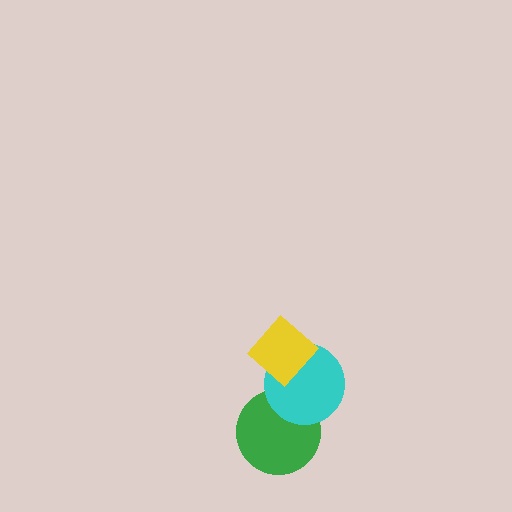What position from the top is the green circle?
The green circle is 3rd from the top.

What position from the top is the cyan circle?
The cyan circle is 2nd from the top.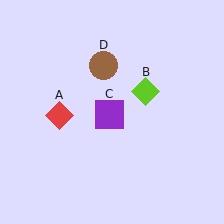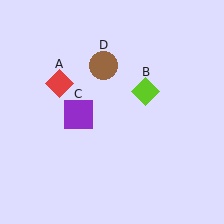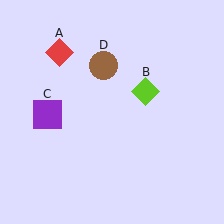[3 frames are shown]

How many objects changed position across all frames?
2 objects changed position: red diamond (object A), purple square (object C).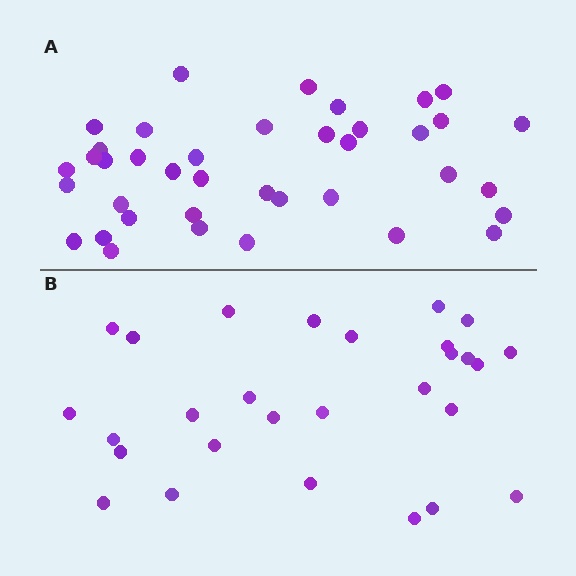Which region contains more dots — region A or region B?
Region A (the top region) has more dots.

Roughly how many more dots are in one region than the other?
Region A has roughly 12 or so more dots than region B.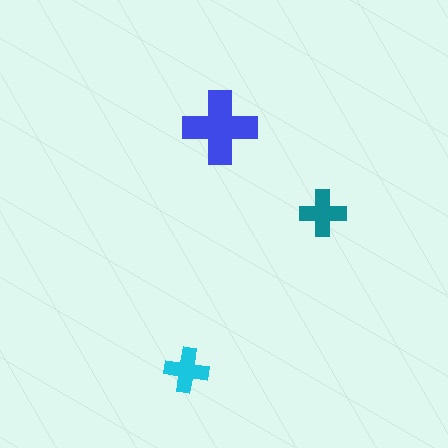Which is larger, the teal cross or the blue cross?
The blue one.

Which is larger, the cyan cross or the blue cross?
The blue one.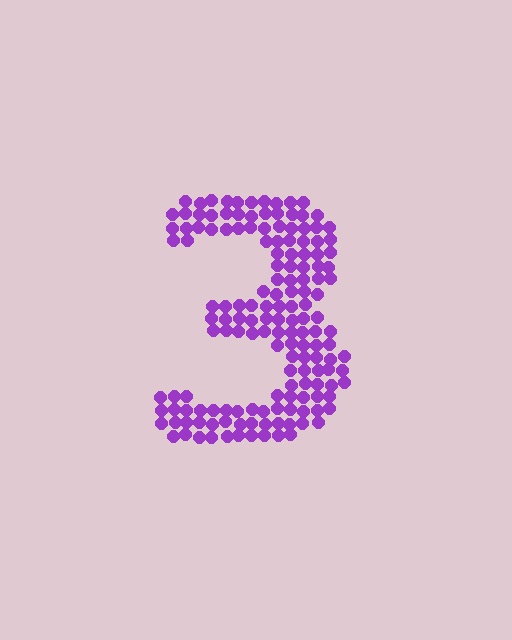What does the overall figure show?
The overall figure shows the digit 3.